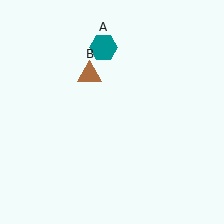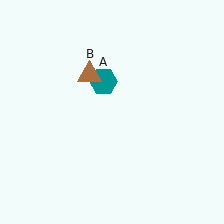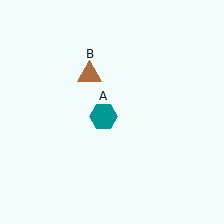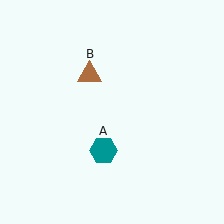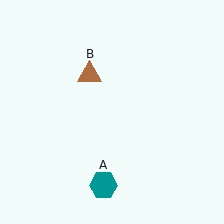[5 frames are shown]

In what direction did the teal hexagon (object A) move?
The teal hexagon (object A) moved down.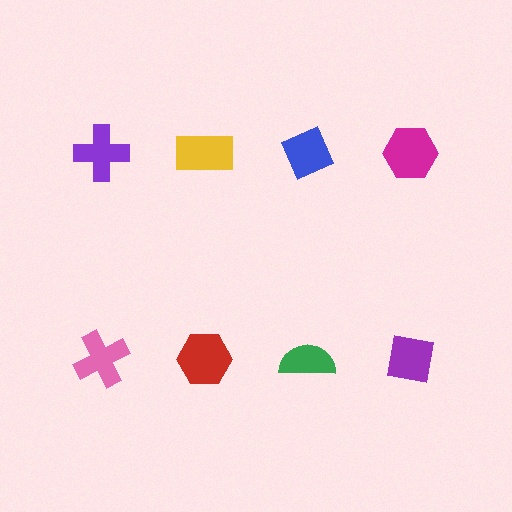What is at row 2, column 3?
A green semicircle.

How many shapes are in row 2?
4 shapes.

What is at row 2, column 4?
A purple square.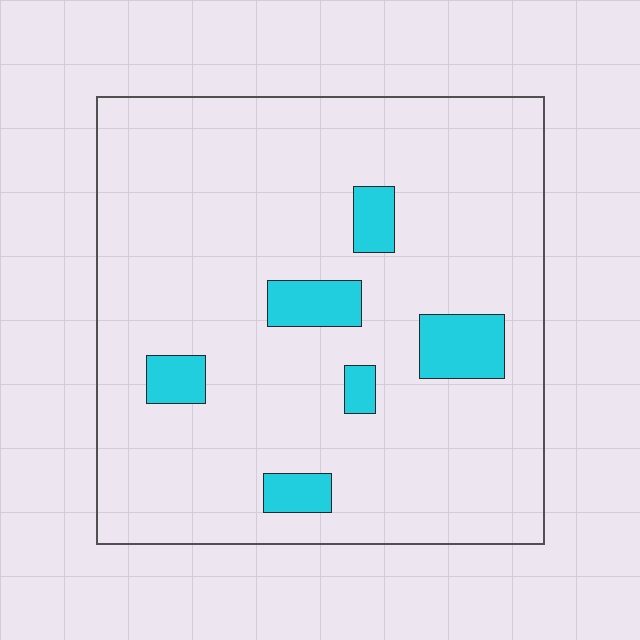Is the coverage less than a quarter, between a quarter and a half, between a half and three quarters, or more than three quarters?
Less than a quarter.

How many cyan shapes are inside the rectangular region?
6.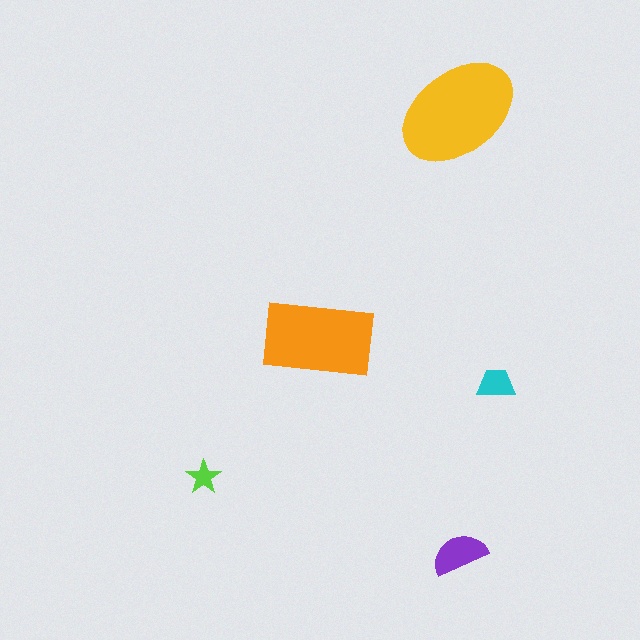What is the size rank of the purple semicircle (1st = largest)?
3rd.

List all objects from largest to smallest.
The yellow ellipse, the orange rectangle, the purple semicircle, the cyan trapezoid, the lime star.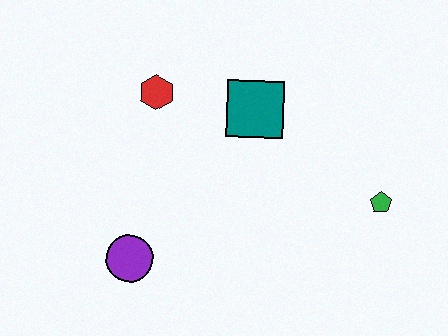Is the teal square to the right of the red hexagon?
Yes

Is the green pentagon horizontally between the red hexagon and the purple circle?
No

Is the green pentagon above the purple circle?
Yes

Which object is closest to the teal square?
The red hexagon is closest to the teal square.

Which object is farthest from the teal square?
The purple circle is farthest from the teal square.